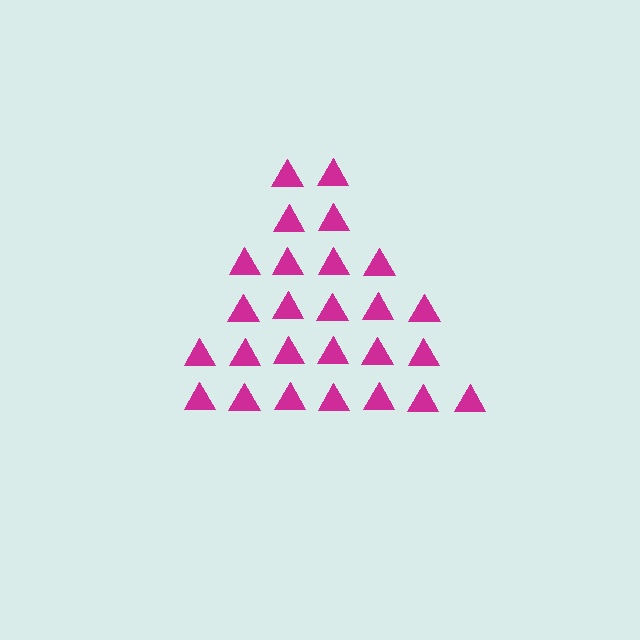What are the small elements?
The small elements are triangles.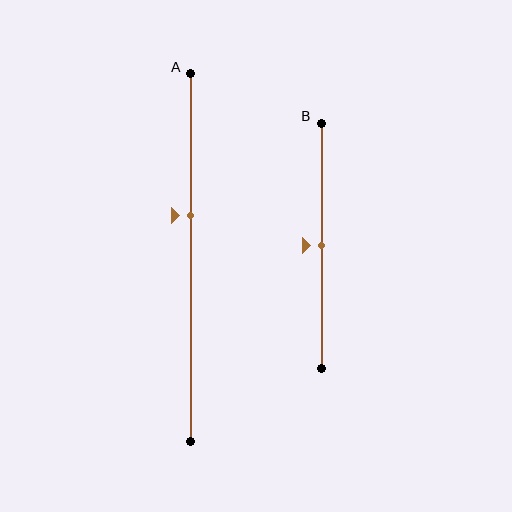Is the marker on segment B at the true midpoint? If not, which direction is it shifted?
Yes, the marker on segment B is at the true midpoint.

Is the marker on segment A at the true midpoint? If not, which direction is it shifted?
No, the marker on segment A is shifted upward by about 11% of the segment length.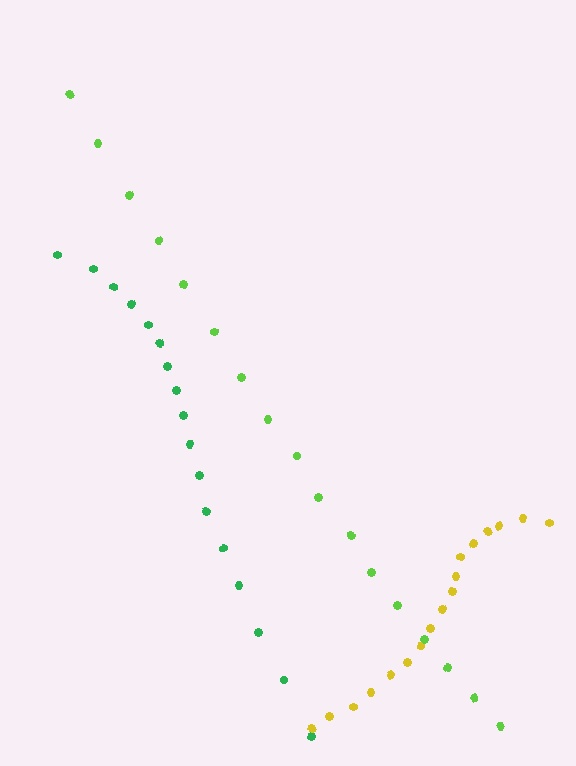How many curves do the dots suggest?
There are 3 distinct paths.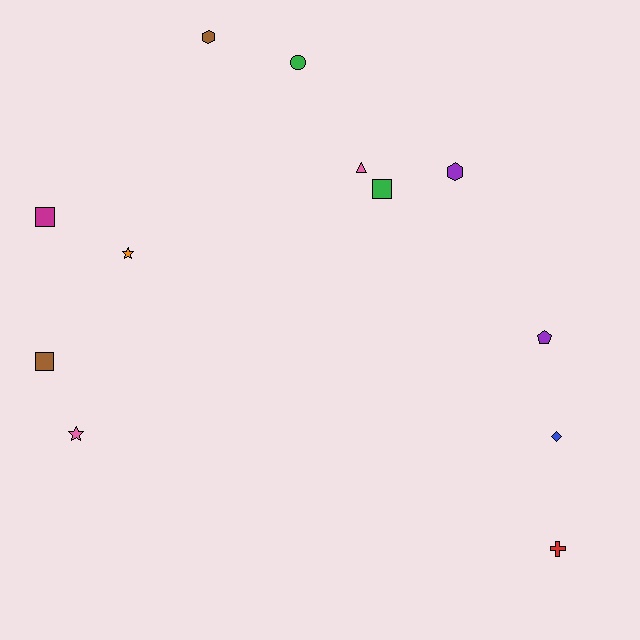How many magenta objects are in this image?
There is 1 magenta object.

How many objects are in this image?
There are 12 objects.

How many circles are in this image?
There is 1 circle.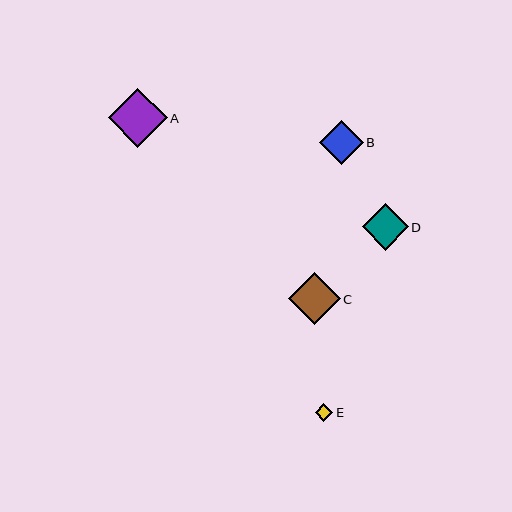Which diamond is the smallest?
Diamond E is the smallest with a size of approximately 17 pixels.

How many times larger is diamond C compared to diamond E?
Diamond C is approximately 3.0 times the size of diamond E.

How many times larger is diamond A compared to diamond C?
Diamond A is approximately 1.1 times the size of diamond C.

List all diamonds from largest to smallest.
From largest to smallest: A, C, D, B, E.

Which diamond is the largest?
Diamond A is the largest with a size of approximately 59 pixels.